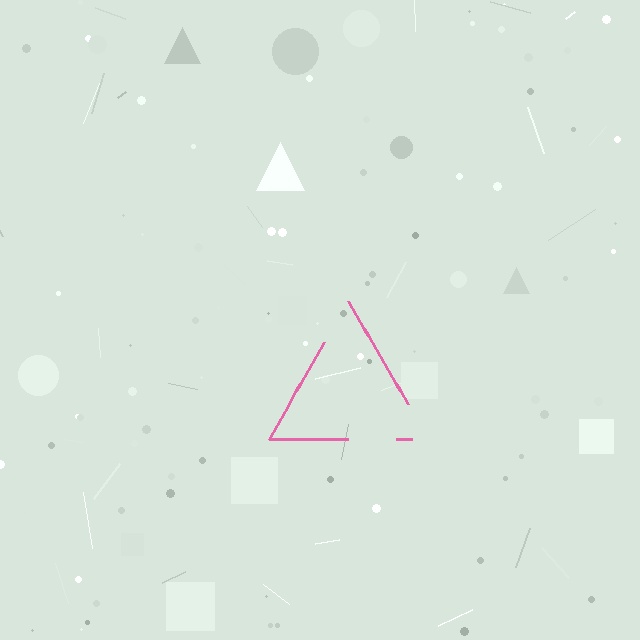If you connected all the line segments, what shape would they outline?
They would outline a triangle.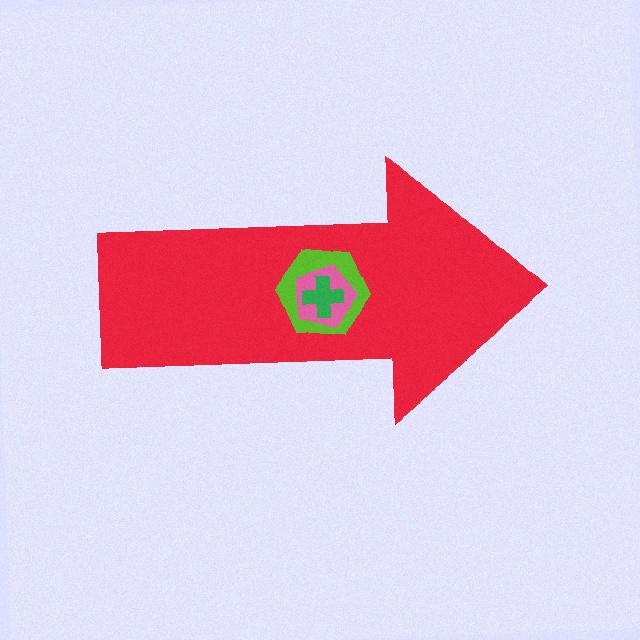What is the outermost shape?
The red arrow.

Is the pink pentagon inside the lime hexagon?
Yes.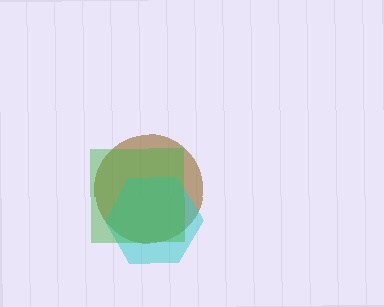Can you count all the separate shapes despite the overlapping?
Yes, there are 3 separate shapes.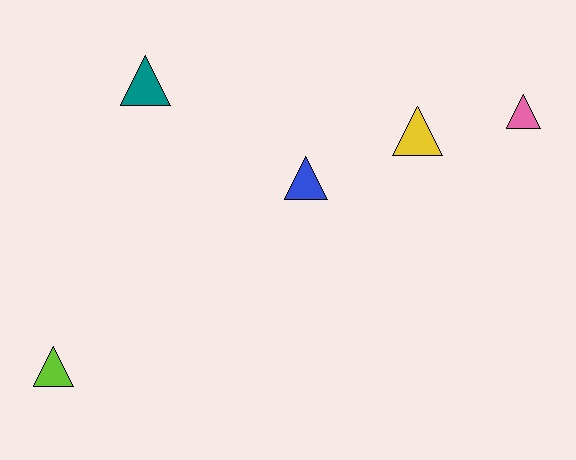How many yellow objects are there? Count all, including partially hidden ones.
There is 1 yellow object.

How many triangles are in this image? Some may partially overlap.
There are 5 triangles.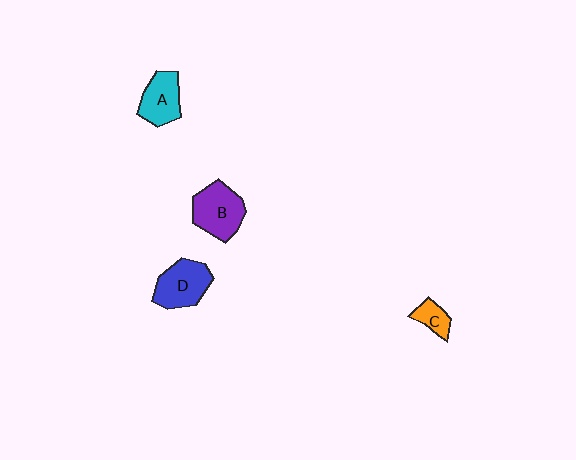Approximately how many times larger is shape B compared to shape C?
Approximately 2.4 times.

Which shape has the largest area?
Shape B (purple).